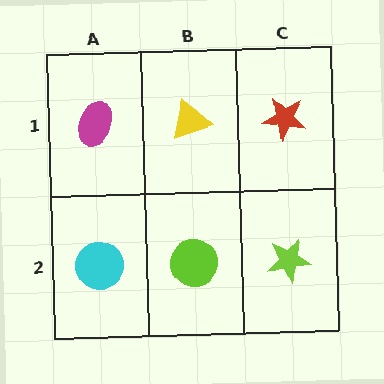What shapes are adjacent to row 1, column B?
A lime circle (row 2, column B), a magenta ellipse (row 1, column A), a red star (row 1, column C).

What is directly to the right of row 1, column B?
A red star.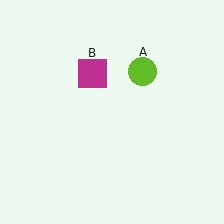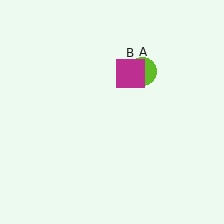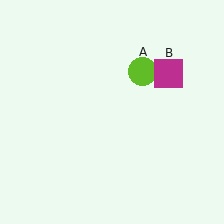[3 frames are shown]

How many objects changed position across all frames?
1 object changed position: magenta square (object B).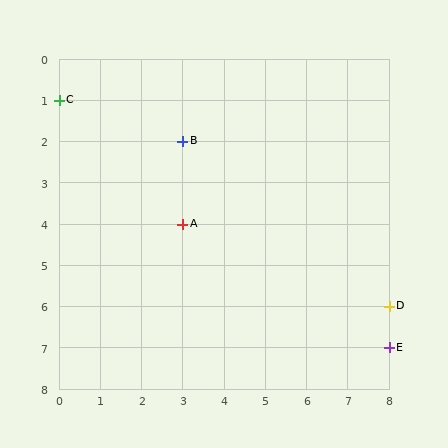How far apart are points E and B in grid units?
Points E and B are 5 columns and 5 rows apart (about 7.1 grid units diagonally).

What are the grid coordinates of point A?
Point A is at grid coordinates (3, 4).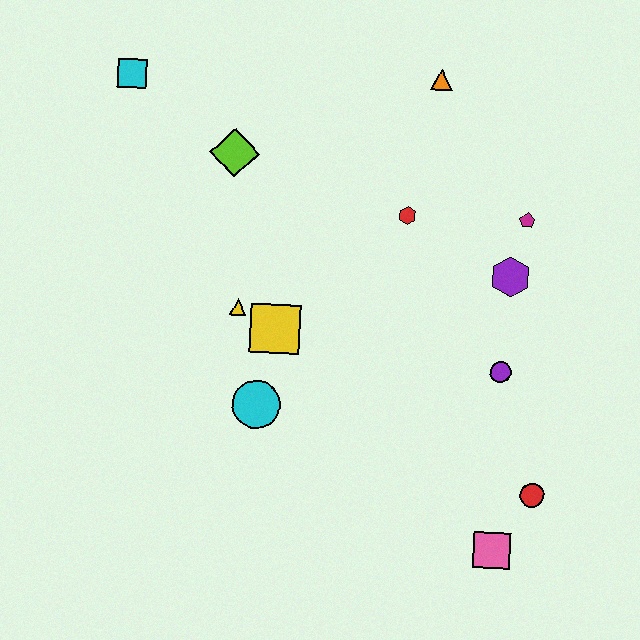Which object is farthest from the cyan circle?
The orange triangle is farthest from the cyan circle.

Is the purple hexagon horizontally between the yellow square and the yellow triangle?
No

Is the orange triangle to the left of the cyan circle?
No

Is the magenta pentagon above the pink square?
Yes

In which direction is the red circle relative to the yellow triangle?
The red circle is to the right of the yellow triangle.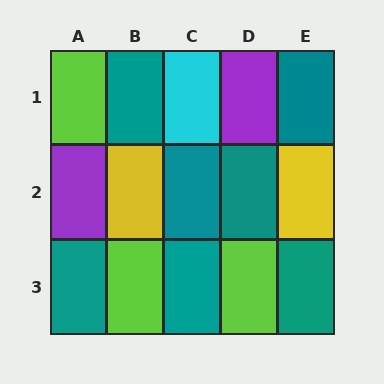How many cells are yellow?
2 cells are yellow.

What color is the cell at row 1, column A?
Lime.